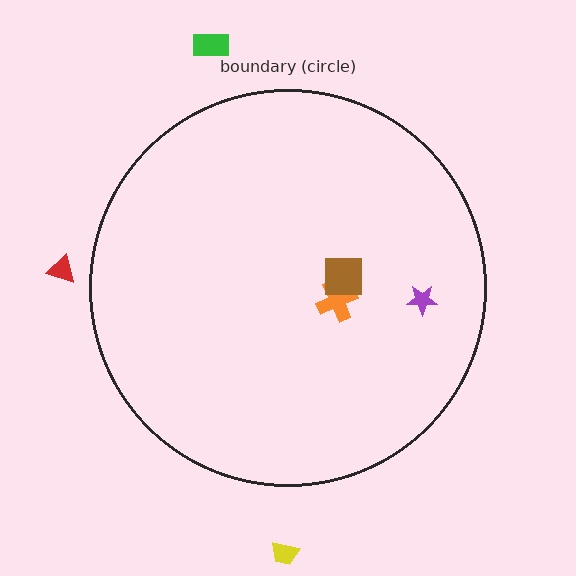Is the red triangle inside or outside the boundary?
Outside.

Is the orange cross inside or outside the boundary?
Inside.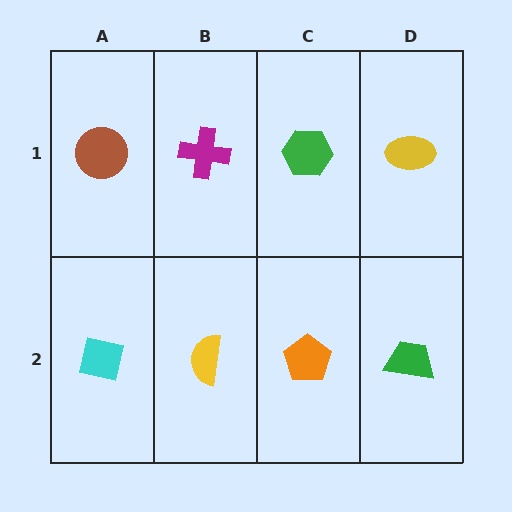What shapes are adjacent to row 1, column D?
A green trapezoid (row 2, column D), a green hexagon (row 1, column C).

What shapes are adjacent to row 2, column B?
A magenta cross (row 1, column B), a cyan square (row 2, column A), an orange pentagon (row 2, column C).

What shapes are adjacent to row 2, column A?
A brown circle (row 1, column A), a yellow semicircle (row 2, column B).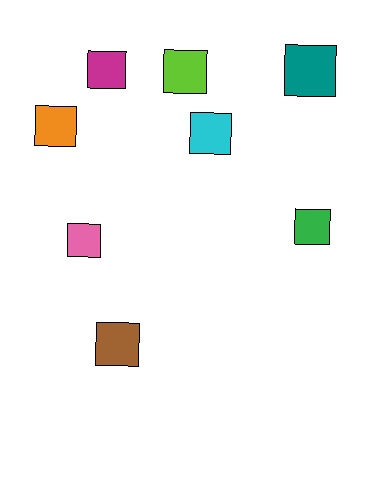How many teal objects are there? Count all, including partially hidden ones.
There is 1 teal object.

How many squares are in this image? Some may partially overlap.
There are 8 squares.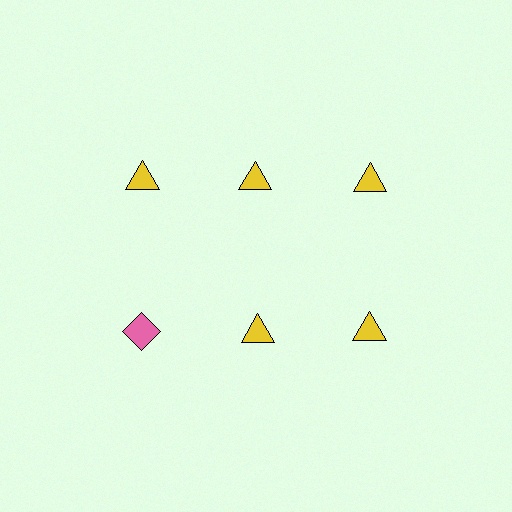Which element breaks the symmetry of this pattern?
The pink diamond in the second row, leftmost column breaks the symmetry. All other shapes are yellow triangles.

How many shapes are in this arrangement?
There are 6 shapes arranged in a grid pattern.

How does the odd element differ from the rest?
It differs in both color (pink instead of yellow) and shape (diamond instead of triangle).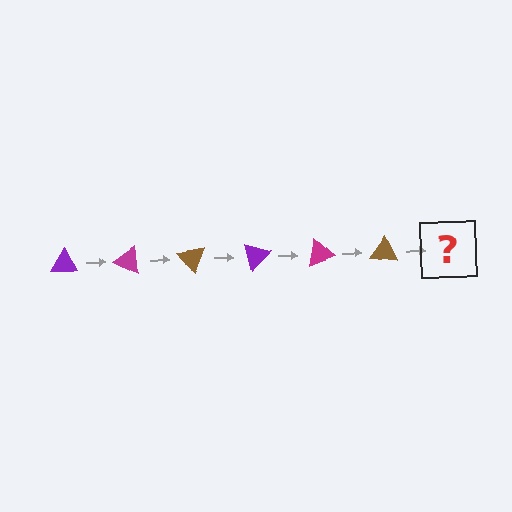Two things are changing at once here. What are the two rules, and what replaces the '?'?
The two rules are that it rotates 25 degrees each step and the color cycles through purple, magenta, and brown. The '?' should be a purple triangle, rotated 150 degrees from the start.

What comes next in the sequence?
The next element should be a purple triangle, rotated 150 degrees from the start.